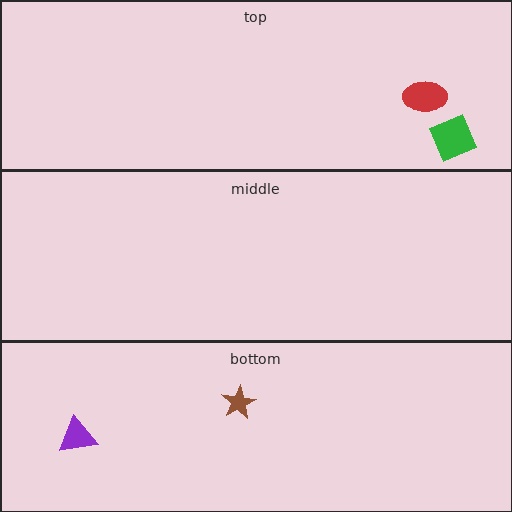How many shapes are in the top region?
2.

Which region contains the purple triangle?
The bottom region.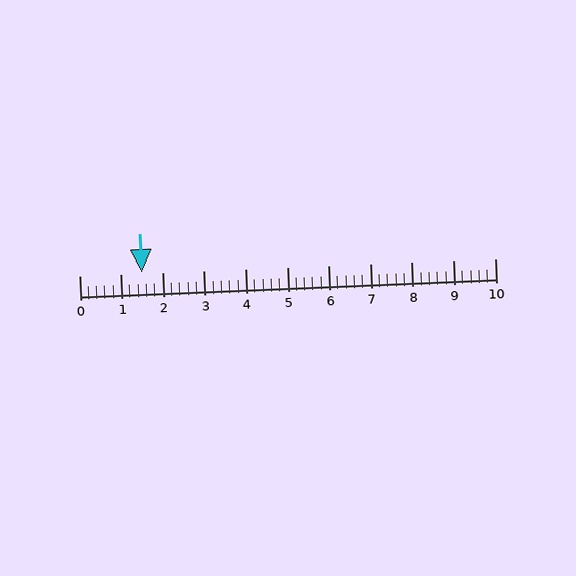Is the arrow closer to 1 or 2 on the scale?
The arrow is closer to 2.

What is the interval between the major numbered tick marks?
The major tick marks are spaced 1 units apart.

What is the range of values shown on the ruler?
The ruler shows values from 0 to 10.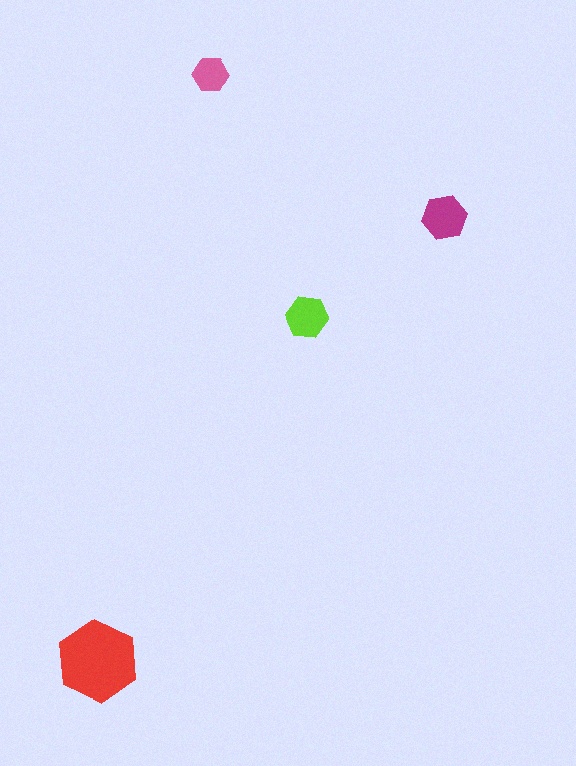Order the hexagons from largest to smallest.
the red one, the magenta one, the lime one, the pink one.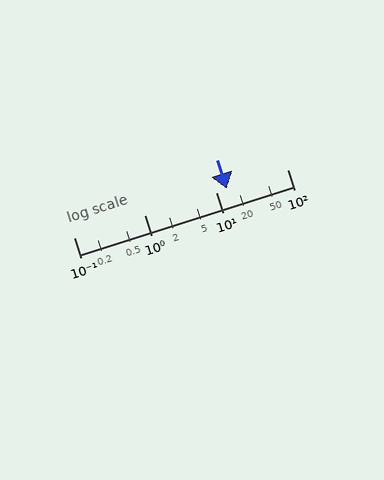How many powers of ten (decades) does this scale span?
The scale spans 3 decades, from 0.1 to 100.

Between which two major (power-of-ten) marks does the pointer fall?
The pointer is between 10 and 100.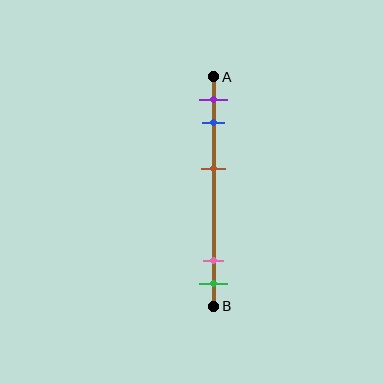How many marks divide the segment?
There are 5 marks dividing the segment.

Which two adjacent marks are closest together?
The pink and green marks are the closest adjacent pair.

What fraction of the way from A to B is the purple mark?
The purple mark is approximately 10% (0.1) of the way from A to B.